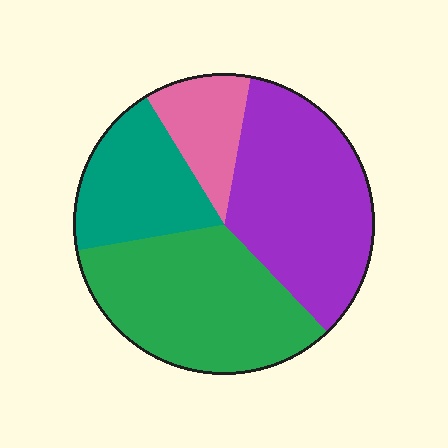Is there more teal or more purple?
Purple.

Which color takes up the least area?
Pink, at roughly 10%.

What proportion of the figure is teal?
Teal covers roughly 20% of the figure.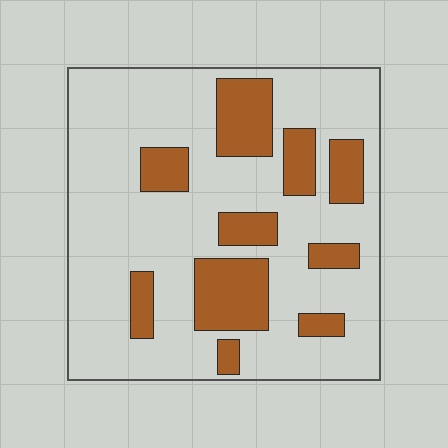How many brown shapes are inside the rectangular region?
10.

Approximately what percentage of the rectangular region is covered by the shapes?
Approximately 25%.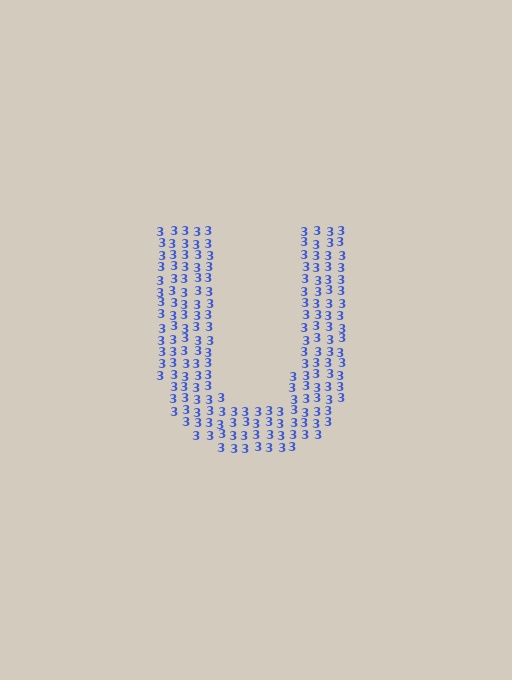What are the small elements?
The small elements are digit 3's.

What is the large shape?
The large shape is the letter U.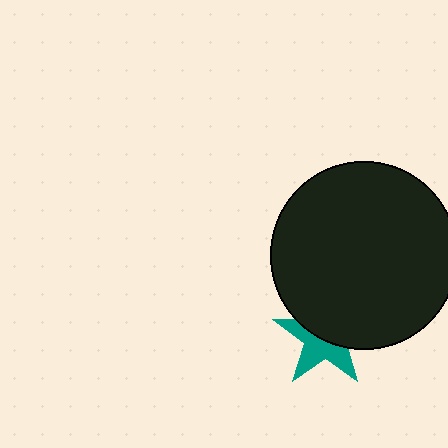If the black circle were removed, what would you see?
You would see the complete teal star.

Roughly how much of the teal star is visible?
About half of it is visible (roughly 49%).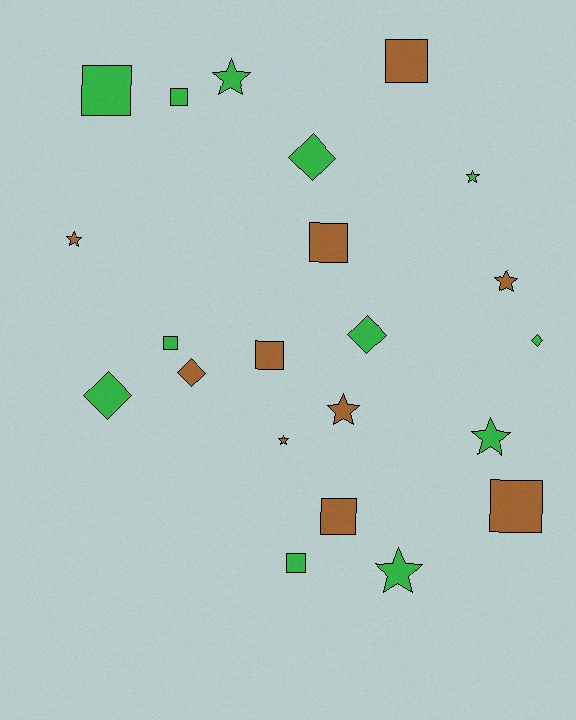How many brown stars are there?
There are 4 brown stars.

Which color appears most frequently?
Green, with 12 objects.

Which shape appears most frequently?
Square, with 9 objects.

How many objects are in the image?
There are 22 objects.